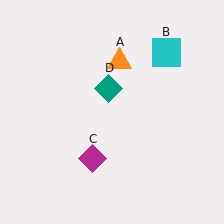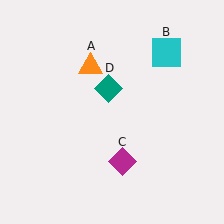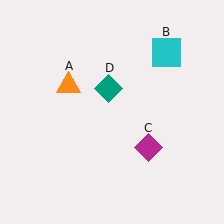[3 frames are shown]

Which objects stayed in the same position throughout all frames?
Cyan square (object B) and teal diamond (object D) remained stationary.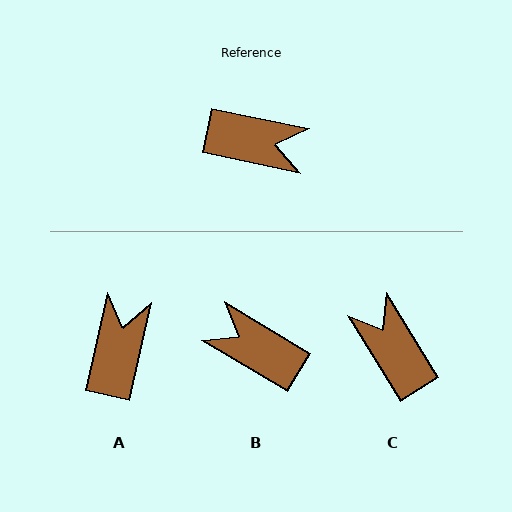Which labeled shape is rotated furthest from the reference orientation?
B, about 161 degrees away.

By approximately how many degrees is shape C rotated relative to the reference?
Approximately 133 degrees counter-clockwise.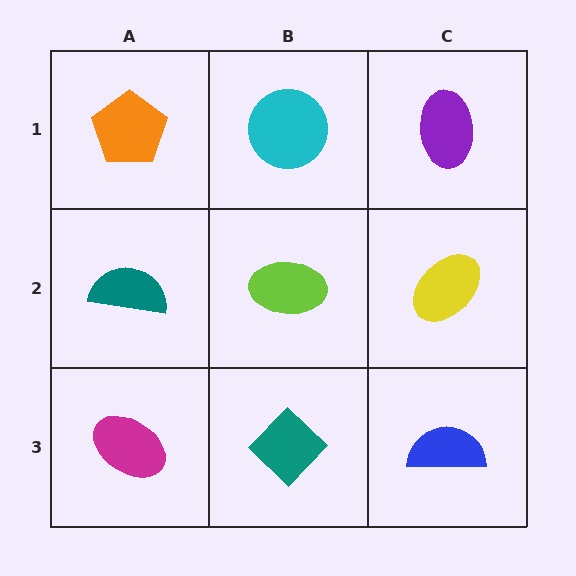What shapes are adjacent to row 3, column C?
A yellow ellipse (row 2, column C), a teal diamond (row 3, column B).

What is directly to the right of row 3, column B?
A blue semicircle.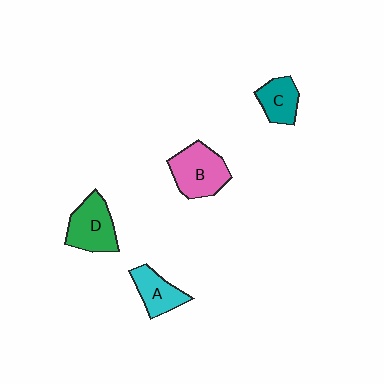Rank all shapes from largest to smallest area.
From largest to smallest: B (pink), D (green), A (cyan), C (teal).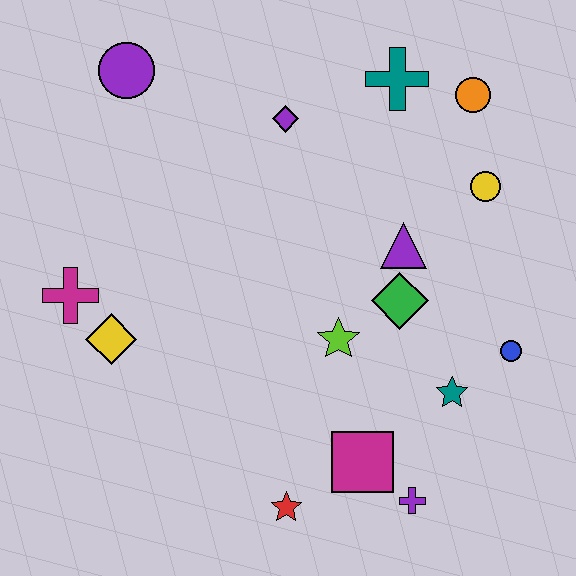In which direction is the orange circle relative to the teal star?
The orange circle is above the teal star.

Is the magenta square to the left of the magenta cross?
No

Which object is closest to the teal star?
The blue circle is closest to the teal star.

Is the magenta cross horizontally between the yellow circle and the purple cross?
No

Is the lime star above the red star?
Yes